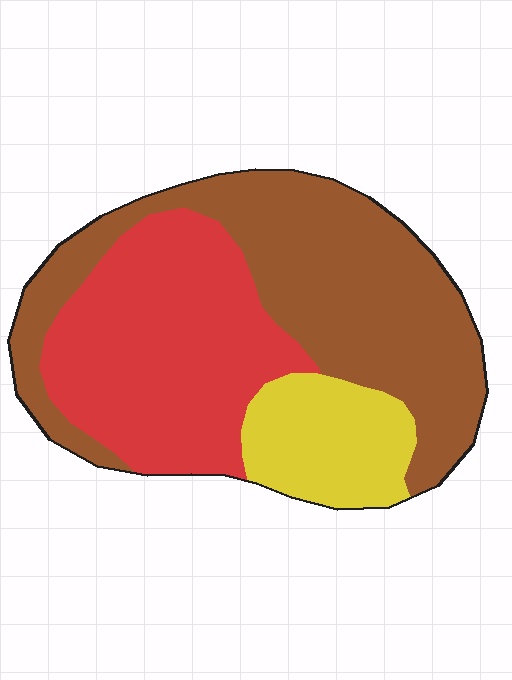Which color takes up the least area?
Yellow, at roughly 15%.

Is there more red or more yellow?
Red.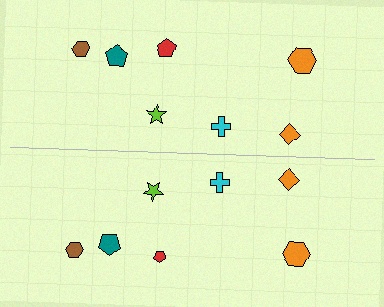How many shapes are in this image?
There are 14 shapes in this image.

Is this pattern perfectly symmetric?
No, the pattern is not perfectly symmetric. The red pentagon on the bottom side has a different size than its mirror counterpart.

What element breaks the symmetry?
The red pentagon on the bottom side has a different size than its mirror counterpart.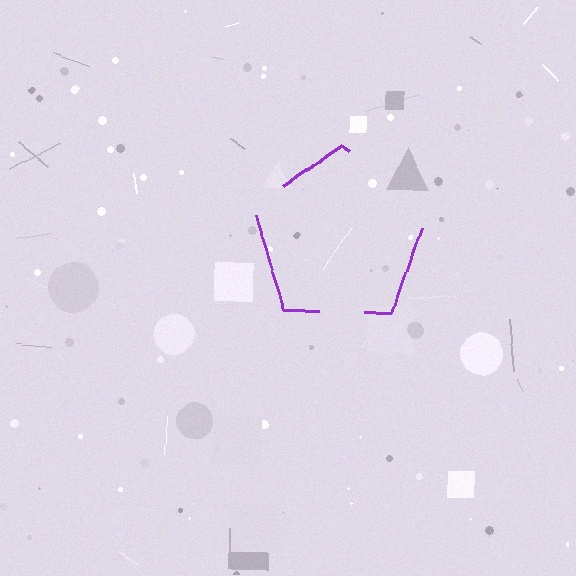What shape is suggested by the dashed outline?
The dashed outline suggests a pentagon.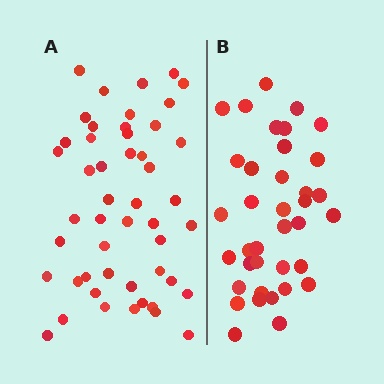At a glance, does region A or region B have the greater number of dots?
Region A (the left region) has more dots.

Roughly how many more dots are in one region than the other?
Region A has roughly 12 or so more dots than region B.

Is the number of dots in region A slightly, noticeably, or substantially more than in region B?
Region A has noticeably more, but not dramatically so. The ratio is roughly 1.3 to 1.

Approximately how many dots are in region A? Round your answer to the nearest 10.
About 50 dots. (The exact count is 49, which rounds to 50.)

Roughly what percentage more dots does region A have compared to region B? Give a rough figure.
About 30% more.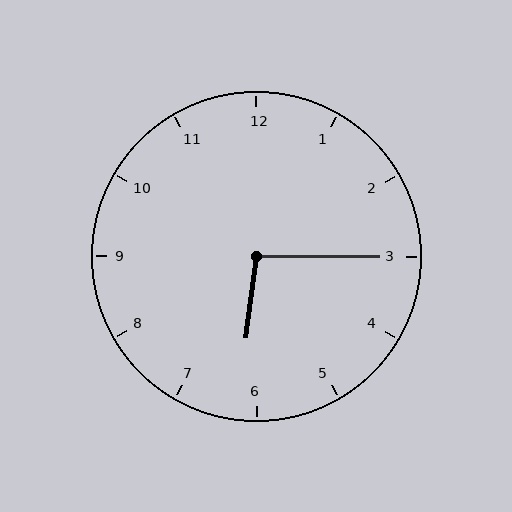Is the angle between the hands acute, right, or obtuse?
It is obtuse.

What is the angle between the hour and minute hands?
Approximately 98 degrees.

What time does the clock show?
6:15.